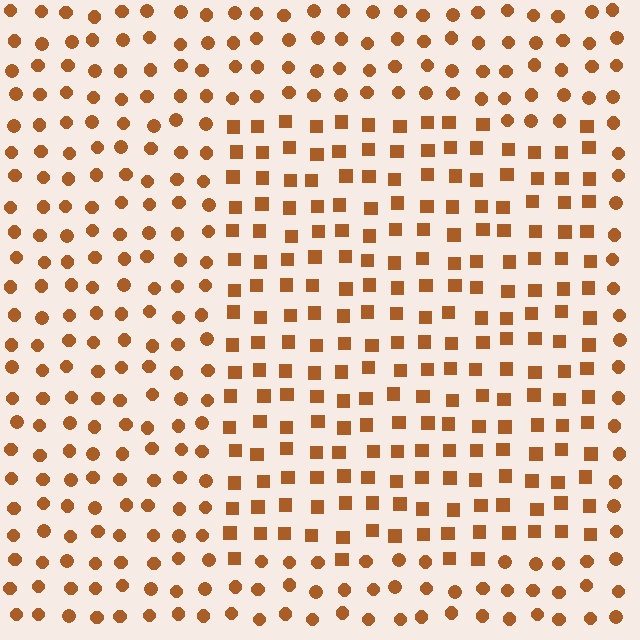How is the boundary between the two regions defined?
The boundary is defined by a change in element shape: squares inside vs. circles outside. All elements share the same color and spacing.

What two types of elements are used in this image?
The image uses squares inside the rectangle region and circles outside it.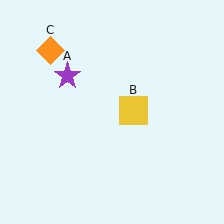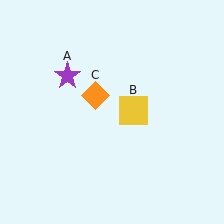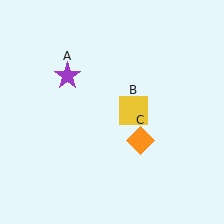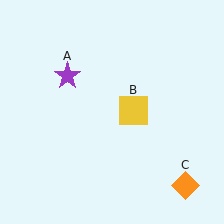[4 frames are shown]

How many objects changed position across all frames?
1 object changed position: orange diamond (object C).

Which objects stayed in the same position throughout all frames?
Purple star (object A) and yellow square (object B) remained stationary.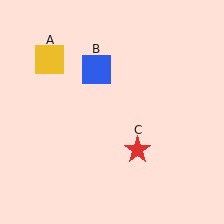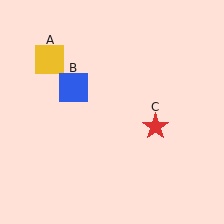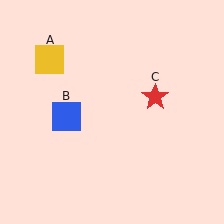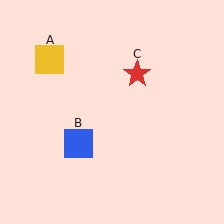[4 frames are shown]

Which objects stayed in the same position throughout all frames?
Yellow square (object A) remained stationary.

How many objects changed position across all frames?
2 objects changed position: blue square (object B), red star (object C).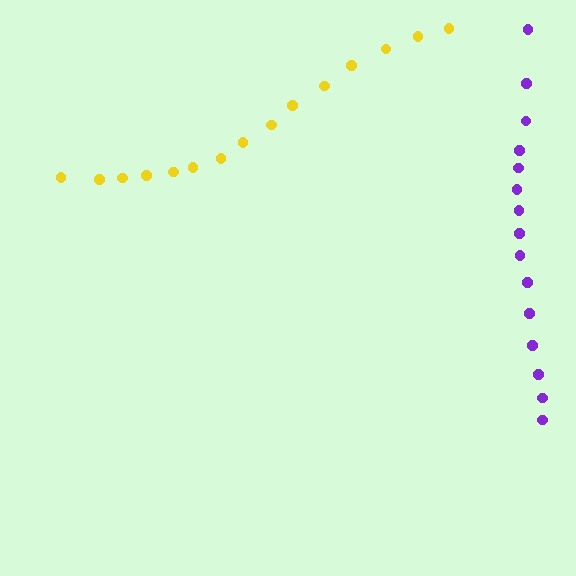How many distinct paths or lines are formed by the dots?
There are 2 distinct paths.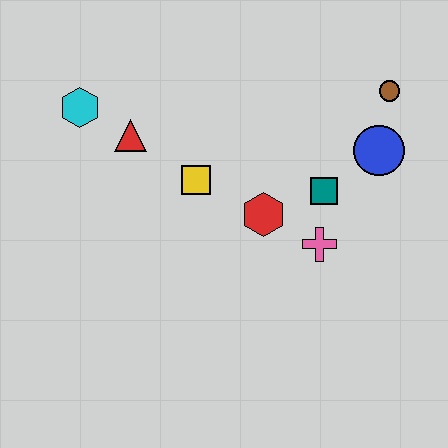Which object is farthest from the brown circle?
The cyan hexagon is farthest from the brown circle.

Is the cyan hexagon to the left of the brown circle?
Yes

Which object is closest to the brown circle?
The blue circle is closest to the brown circle.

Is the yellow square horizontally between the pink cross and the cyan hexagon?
Yes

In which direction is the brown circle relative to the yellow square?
The brown circle is to the right of the yellow square.